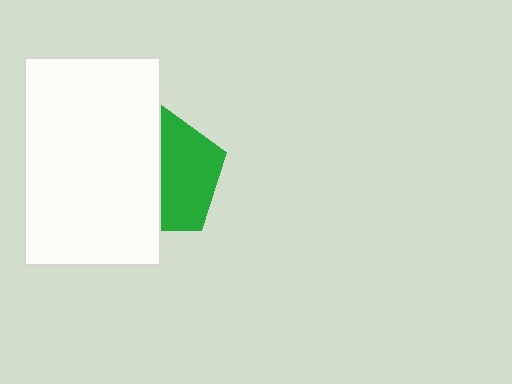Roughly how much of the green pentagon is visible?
About half of it is visible (roughly 49%).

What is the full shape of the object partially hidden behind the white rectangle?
The partially hidden object is a green pentagon.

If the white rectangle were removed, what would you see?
You would see the complete green pentagon.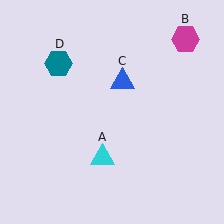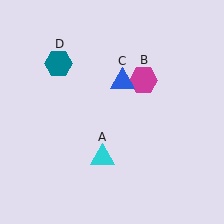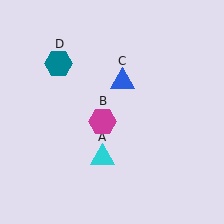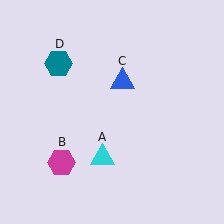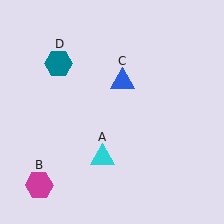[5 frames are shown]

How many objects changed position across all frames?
1 object changed position: magenta hexagon (object B).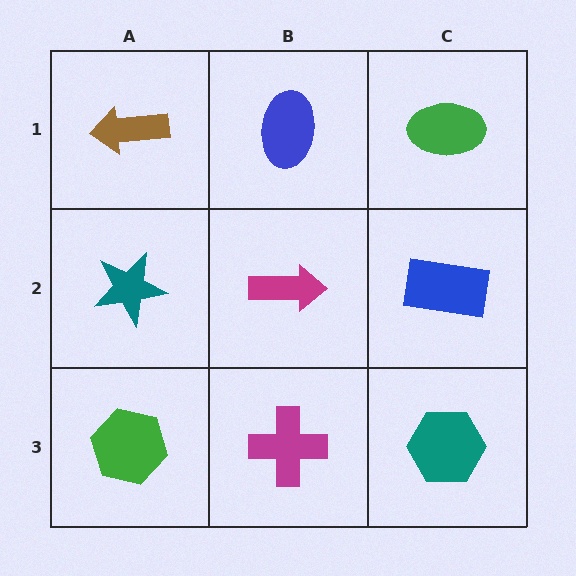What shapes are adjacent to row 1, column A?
A teal star (row 2, column A), a blue ellipse (row 1, column B).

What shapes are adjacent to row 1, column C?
A blue rectangle (row 2, column C), a blue ellipse (row 1, column B).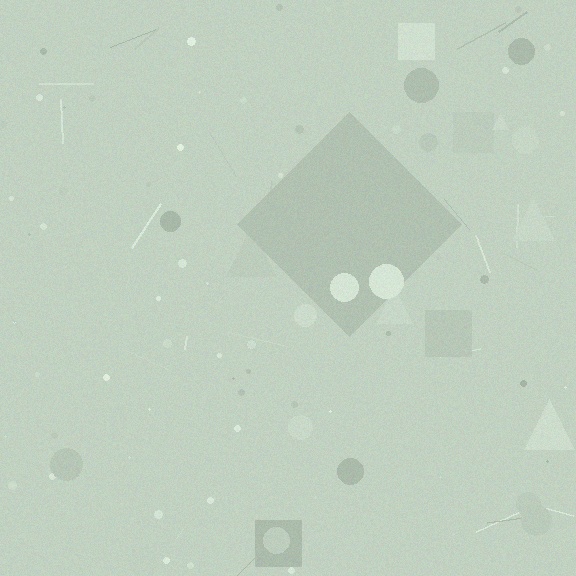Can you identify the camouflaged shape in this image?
The camouflaged shape is a diamond.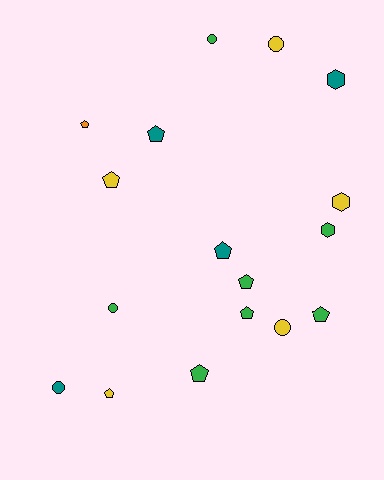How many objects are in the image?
There are 17 objects.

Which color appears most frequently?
Green, with 7 objects.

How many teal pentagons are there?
There are 2 teal pentagons.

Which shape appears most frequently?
Pentagon, with 9 objects.